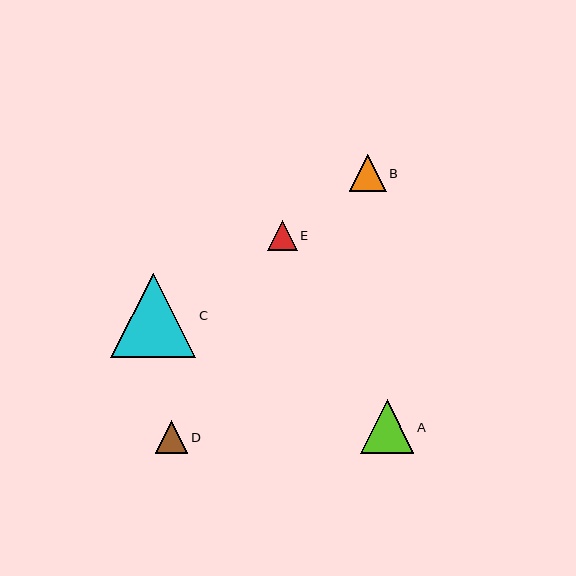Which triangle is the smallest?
Triangle E is the smallest with a size of approximately 30 pixels.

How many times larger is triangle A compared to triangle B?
Triangle A is approximately 1.5 times the size of triangle B.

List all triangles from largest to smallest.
From largest to smallest: C, A, B, D, E.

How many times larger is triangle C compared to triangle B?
Triangle C is approximately 2.3 times the size of triangle B.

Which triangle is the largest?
Triangle C is the largest with a size of approximately 85 pixels.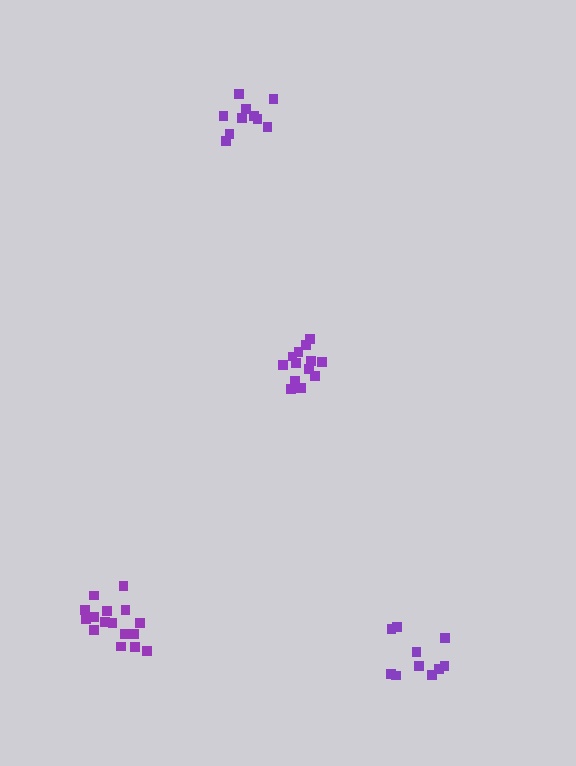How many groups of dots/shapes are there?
There are 4 groups.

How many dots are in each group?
Group 1: 13 dots, Group 2: 10 dots, Group 3: 10 dots, Group 4: 16 dots (49 total).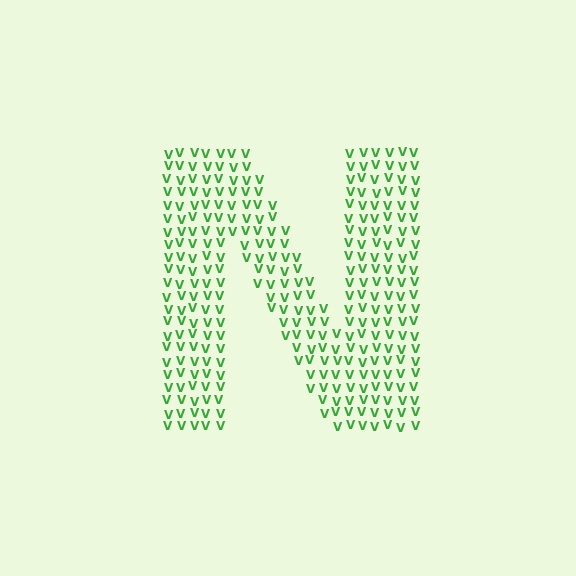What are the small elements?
The small elements are letter V's.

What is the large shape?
The large shape is the letter N.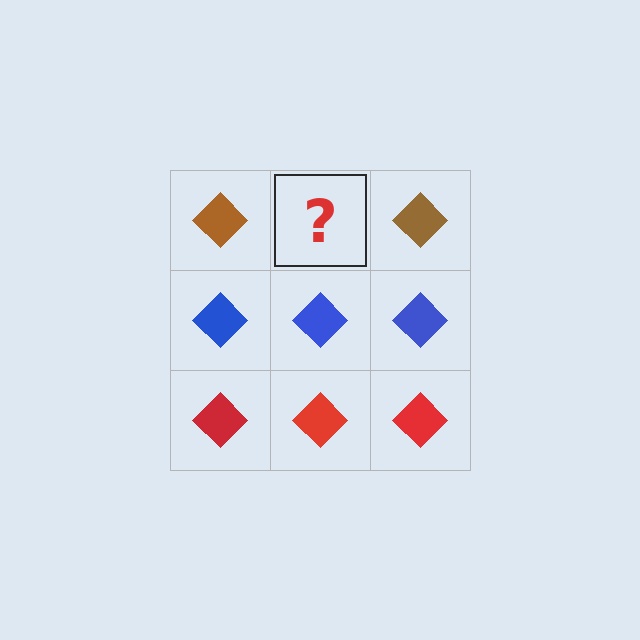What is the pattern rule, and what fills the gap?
The rule is that each row has a consistent color. The gap should be filled with a brown diamond.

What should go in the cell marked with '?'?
The missing cell should contain a brown diamond.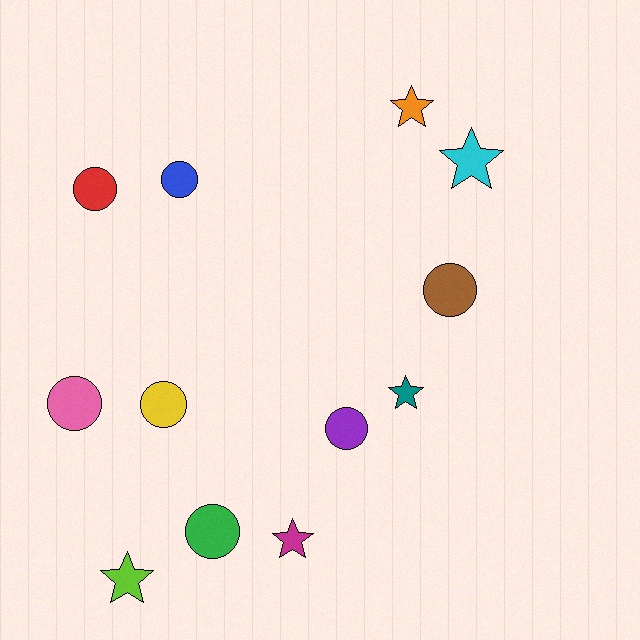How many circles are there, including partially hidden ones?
There are 7 circles.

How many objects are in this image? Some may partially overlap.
There are 12 objects.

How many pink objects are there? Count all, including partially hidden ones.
There is 1 pink object.